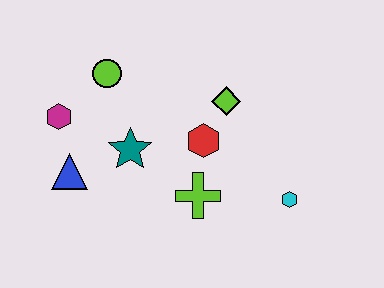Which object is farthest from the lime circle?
The cyan hexagon is farthest from the lime circle.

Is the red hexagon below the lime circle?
Yes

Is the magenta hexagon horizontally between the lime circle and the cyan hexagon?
No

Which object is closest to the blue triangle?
The magenta hexagon is closest to the blue triangle.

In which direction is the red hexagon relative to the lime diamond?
The red hexagon is below the lime diamond.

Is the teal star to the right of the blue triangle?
Yes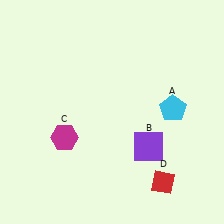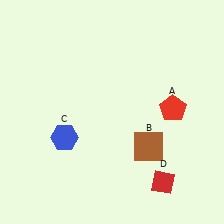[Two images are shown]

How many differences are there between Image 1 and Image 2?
There are 3 differences between the two images.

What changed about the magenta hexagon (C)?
In Image 1, C is magenta. In Image 2, it changed to blue.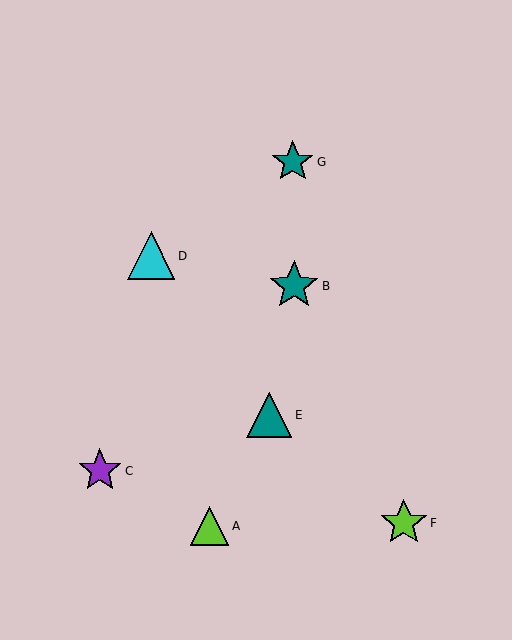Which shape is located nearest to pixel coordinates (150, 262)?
The cyan triangle (labeled D) at (151, 256) is nearest to that location.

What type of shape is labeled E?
Shape E is a teal triangle.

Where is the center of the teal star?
The center of the teal star is at (293, 162).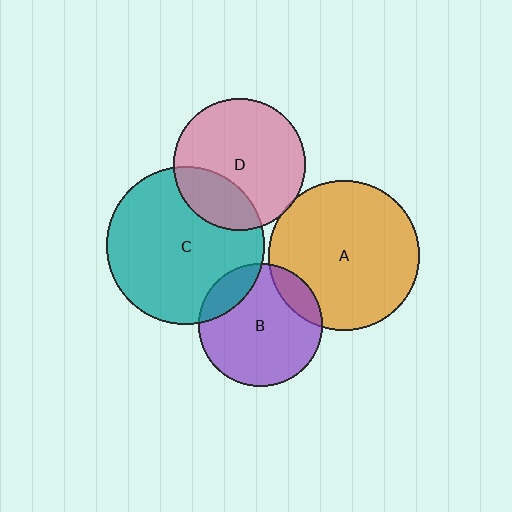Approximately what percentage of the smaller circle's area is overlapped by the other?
Approximately 25%.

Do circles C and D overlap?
Yes.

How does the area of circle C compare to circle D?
Approximately 1.4 times.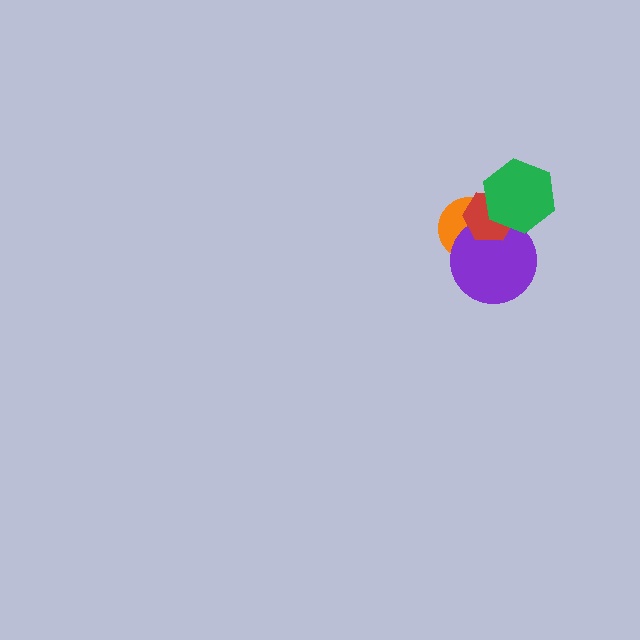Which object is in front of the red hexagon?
The green hexagon is in front of the red hexagon.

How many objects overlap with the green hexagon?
3 objects overlap with the green hexagon.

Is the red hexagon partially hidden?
Yes, it is partially covered by another shape.